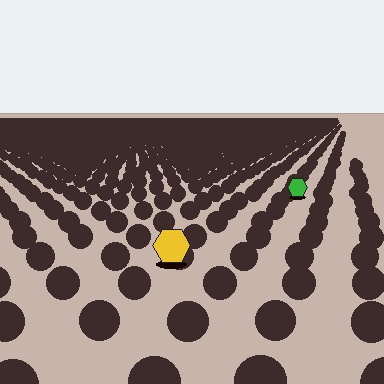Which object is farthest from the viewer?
The green hexagon is farthest from the viewer. It appears smaller and the ground texture around it is denser.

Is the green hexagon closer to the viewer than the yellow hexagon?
No. The yellow hexagon is closer — you can tell from the texture gradient: the ground texture is coarser near it.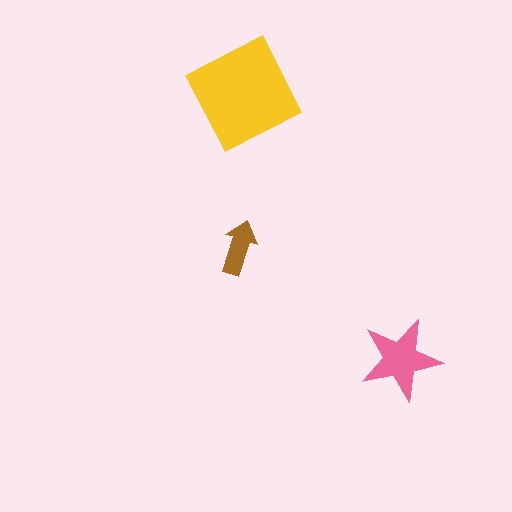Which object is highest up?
The yellow diamond is topmost.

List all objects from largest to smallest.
The yellow diamond, the pink star, the brown arrow.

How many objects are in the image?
There are 3 objects in the image.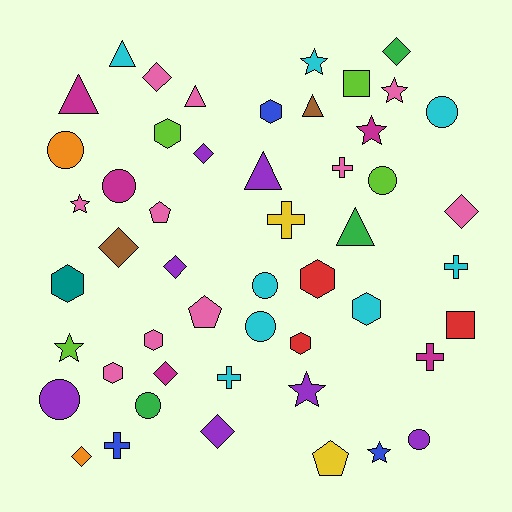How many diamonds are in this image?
There are 9 diamonds.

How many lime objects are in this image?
There are 4 lime objects.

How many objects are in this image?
There are 50 objects.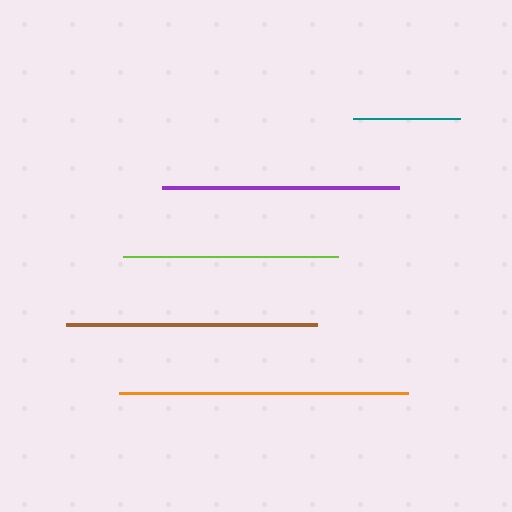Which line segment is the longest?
The orange line is the longest at approximately 290 pixels.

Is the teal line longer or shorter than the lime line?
The lime line is longer than the teal line.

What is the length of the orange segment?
The orange segment is approximately 290 pixels long.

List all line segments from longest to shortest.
From longest to shortest: orange, brown, purple, lime, teal.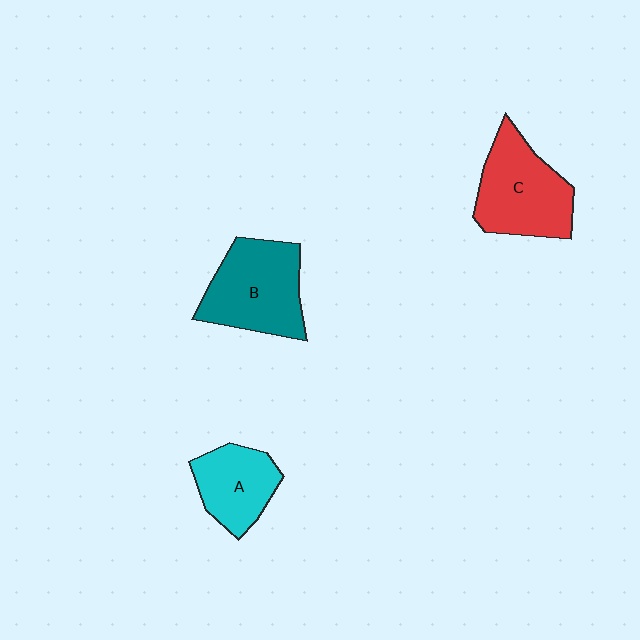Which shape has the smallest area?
Shape A (cyan).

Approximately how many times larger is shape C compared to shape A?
Approximately 1.4 times.